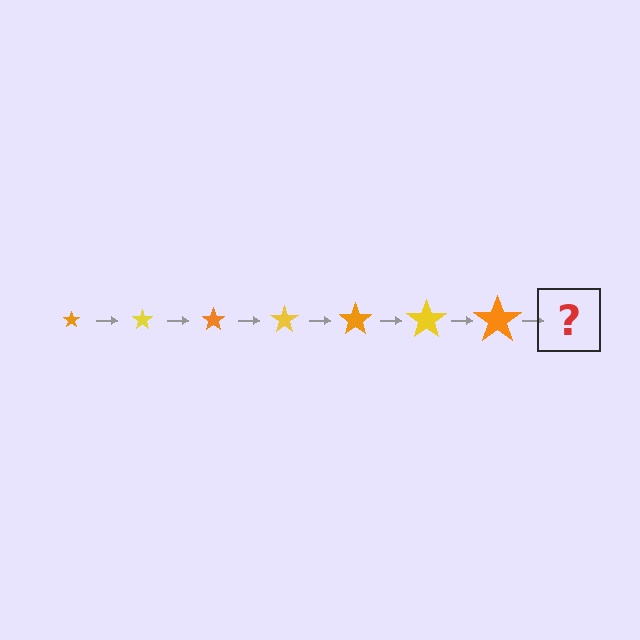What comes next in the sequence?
The next element should be a yellow star, larger than the previous one.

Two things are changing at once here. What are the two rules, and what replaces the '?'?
The two rules are that the star grows larger each step and the color cycles through orange and yellow. The '?' should be a yellow star, larger than the previous one.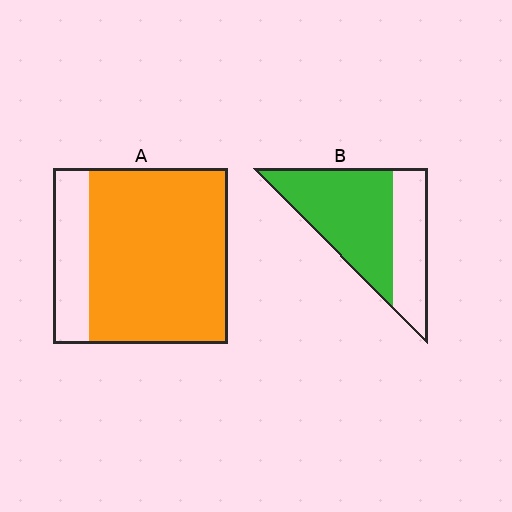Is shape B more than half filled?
Yes.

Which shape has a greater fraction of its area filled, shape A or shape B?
Shape A.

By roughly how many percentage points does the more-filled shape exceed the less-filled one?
By roughly 15 percentage points (A over B).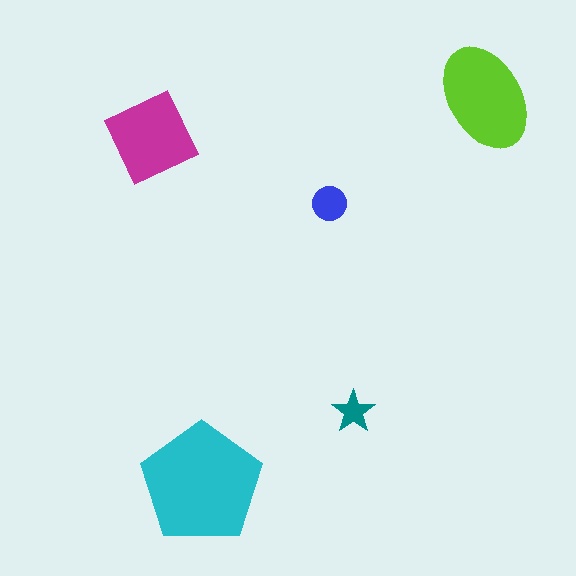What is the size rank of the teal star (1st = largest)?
5th.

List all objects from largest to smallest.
The cyan pentagon, the lime ellipse, the magenta square, the blue circle, the teal star.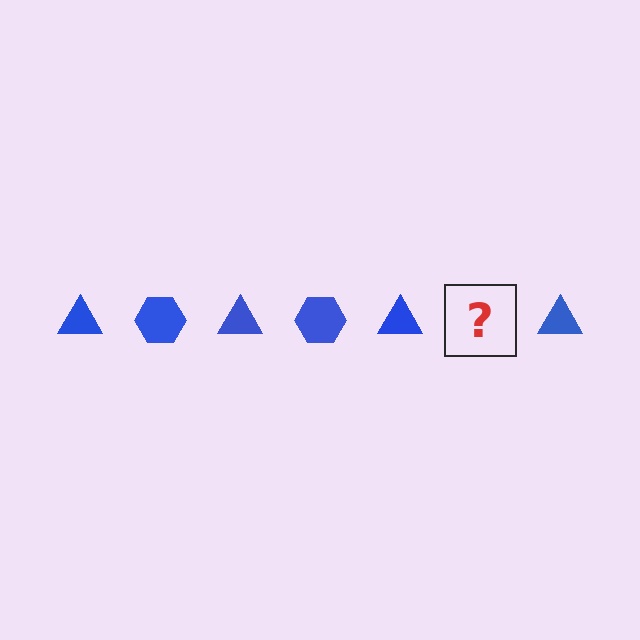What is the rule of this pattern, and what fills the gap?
The rule is that the pattern cycles through triangle, hexagon shapes in blue. The gap should be filled with a blue hexagon.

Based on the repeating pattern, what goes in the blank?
The blank should be a blue hexagon.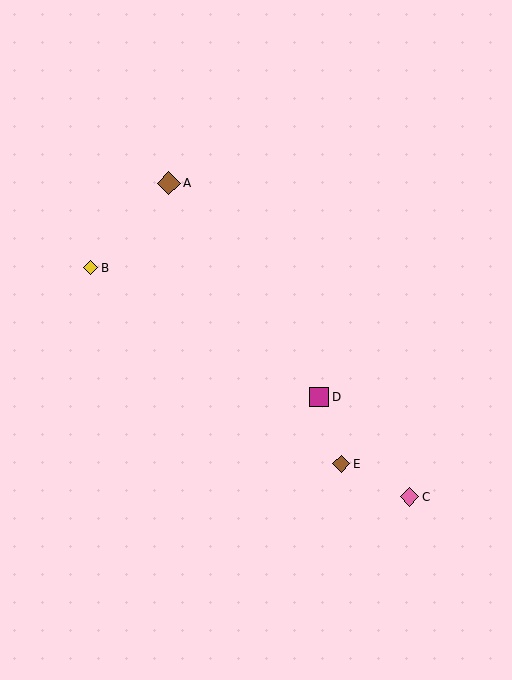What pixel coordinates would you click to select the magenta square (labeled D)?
Click at (319, 397) to select the magenta square D.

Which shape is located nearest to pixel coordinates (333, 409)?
The magenta square (labeled D) at (319, 397) is nearest to that location.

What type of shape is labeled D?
Shape D is a magenta square.